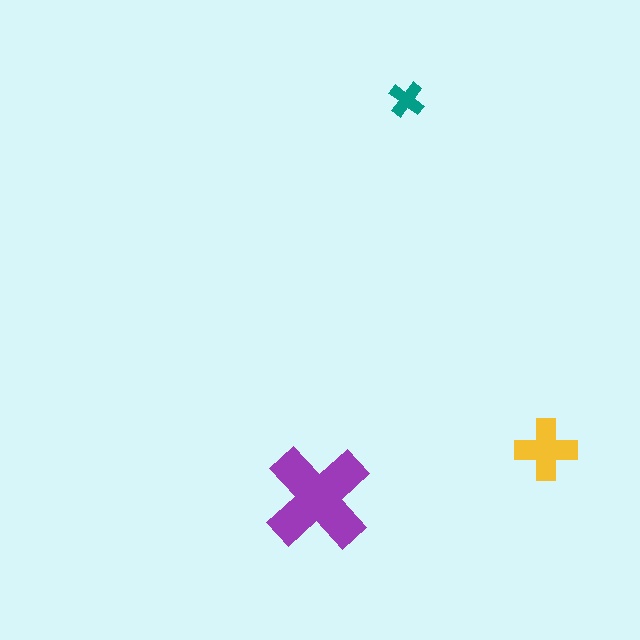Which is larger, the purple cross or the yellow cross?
The purple one.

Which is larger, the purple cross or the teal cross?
The purple one.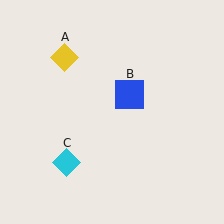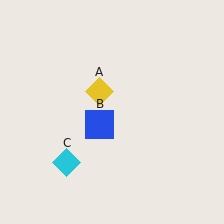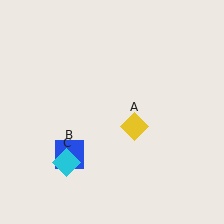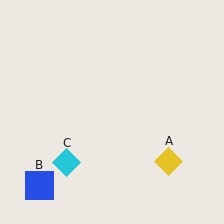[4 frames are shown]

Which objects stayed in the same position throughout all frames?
Cyan diamond (object C) remained stationary.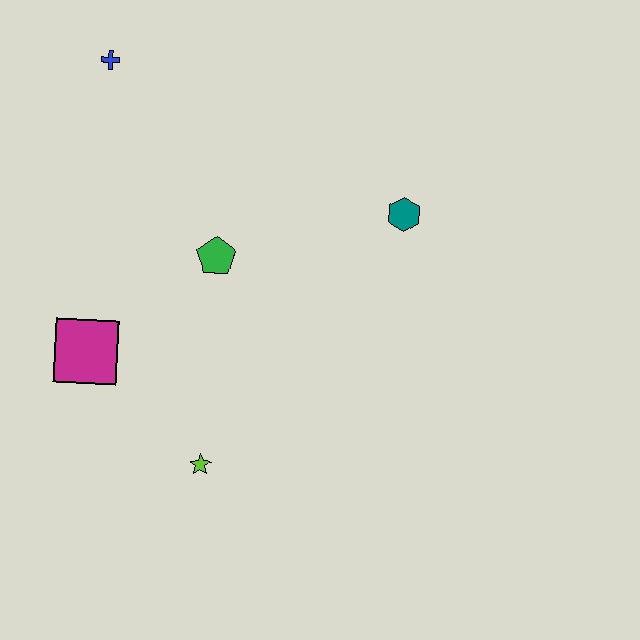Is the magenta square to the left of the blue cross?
Yes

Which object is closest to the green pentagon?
The magenta square is closest to the green pentagon.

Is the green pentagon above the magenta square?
Yes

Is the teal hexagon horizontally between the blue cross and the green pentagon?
No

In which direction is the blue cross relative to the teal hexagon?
The blue cross is to the left of the teal hexagon.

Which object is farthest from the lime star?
The blue cross is farthest from the lime star.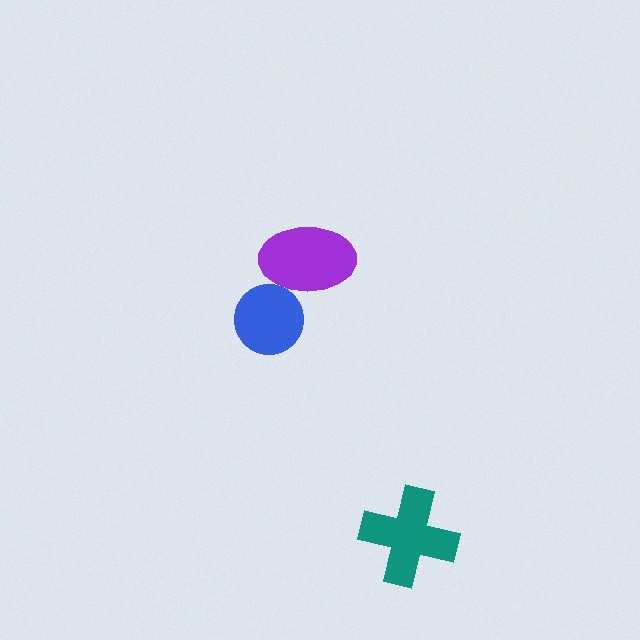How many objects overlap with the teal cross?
0 objects overlap with the teal cross.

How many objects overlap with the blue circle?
1 object overlaps with the blue circle.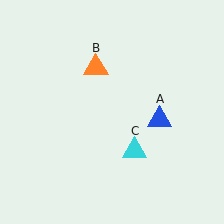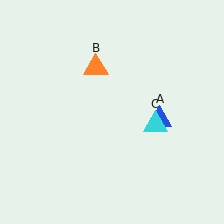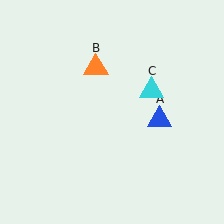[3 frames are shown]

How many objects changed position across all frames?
1 object changed position: cyan triangle (object C).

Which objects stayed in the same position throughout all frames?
Blue triangle (object A) and orange triangle (object B) remained stationary.